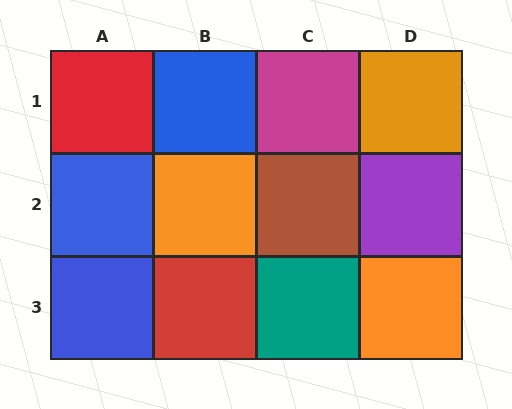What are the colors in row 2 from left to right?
Blue, orange, brown, purple.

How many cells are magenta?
1 cell is magenta.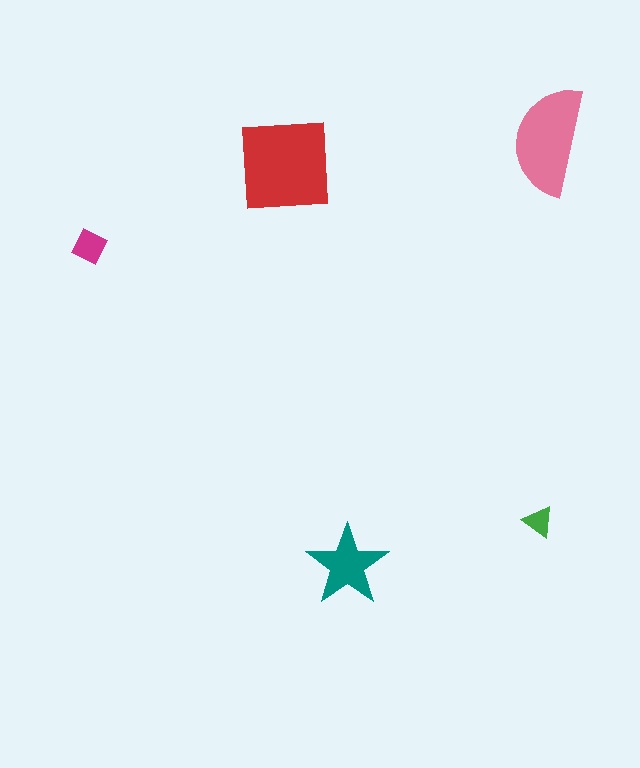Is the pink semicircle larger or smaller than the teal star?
Larger.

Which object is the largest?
The red square.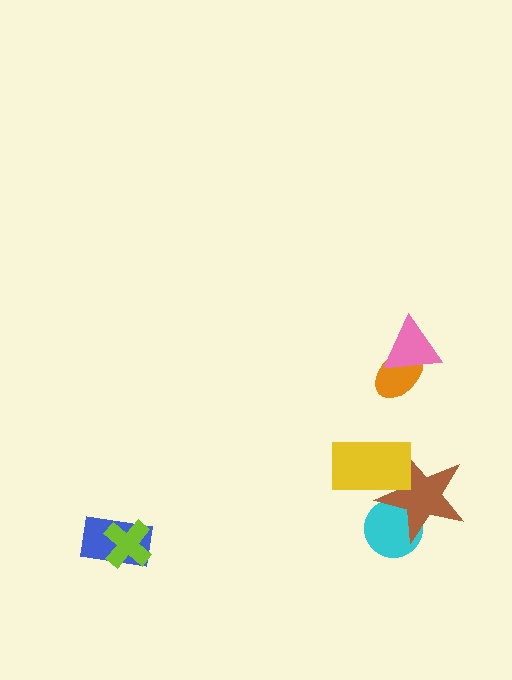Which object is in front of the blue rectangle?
The lime cross is in front of the blue rectangle.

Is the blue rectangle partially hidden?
Yes, it is partially covered by another shape.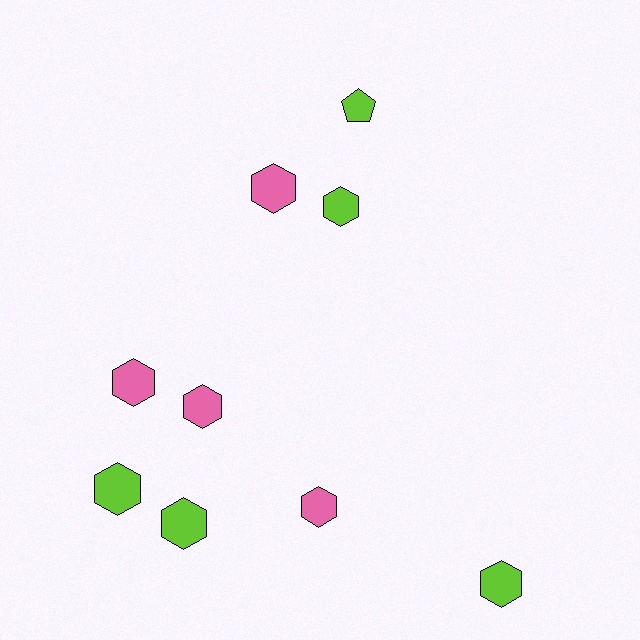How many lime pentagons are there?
There is 1 lime pentagon.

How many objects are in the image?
There are 9 objects.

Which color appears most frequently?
Lime, with 5 objects.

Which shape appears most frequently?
Hexagon, with 8 objects.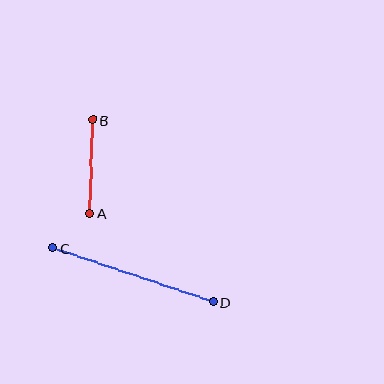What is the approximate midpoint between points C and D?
The midpoint is at approximately (133, 275) pixels.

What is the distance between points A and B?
The distance is approximately 94 pixels.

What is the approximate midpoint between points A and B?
The midpoint is at approximately (91, 166) pixels.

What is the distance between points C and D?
The distance is approximately 169 pixels.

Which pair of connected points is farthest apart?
Points C and D are farthest apart.